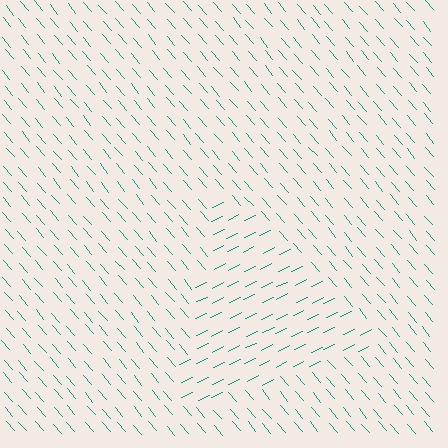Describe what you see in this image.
The image is filled with small teal line segments. A triangle region in the image has lines oriented differently from the surrounding lines, creating a visible texture boundary.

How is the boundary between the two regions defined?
The boundary is defined purely by a change in line orientation (approximately 74 degrees difference). All lines are the same color and thickness.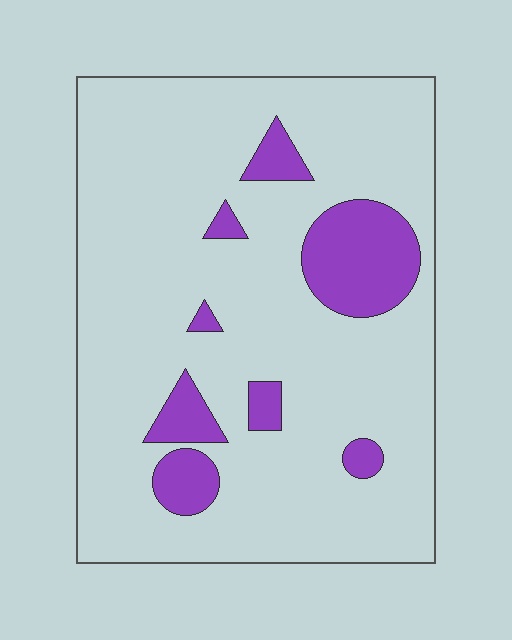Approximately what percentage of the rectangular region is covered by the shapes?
Approximately 15%.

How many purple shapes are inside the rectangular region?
8.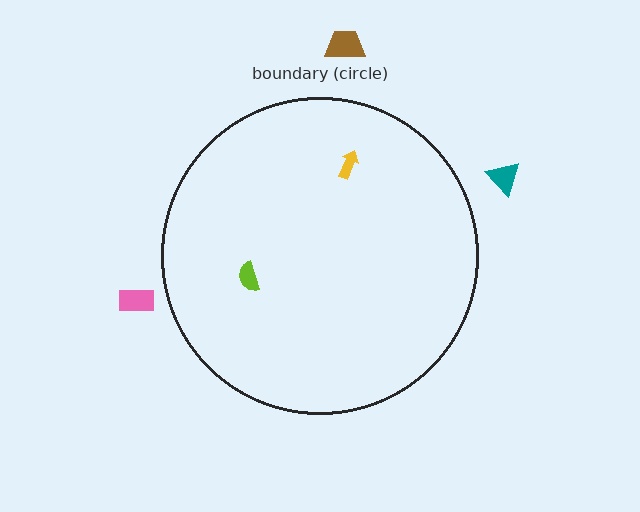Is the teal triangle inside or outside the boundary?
Outside.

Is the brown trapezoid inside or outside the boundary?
Outside.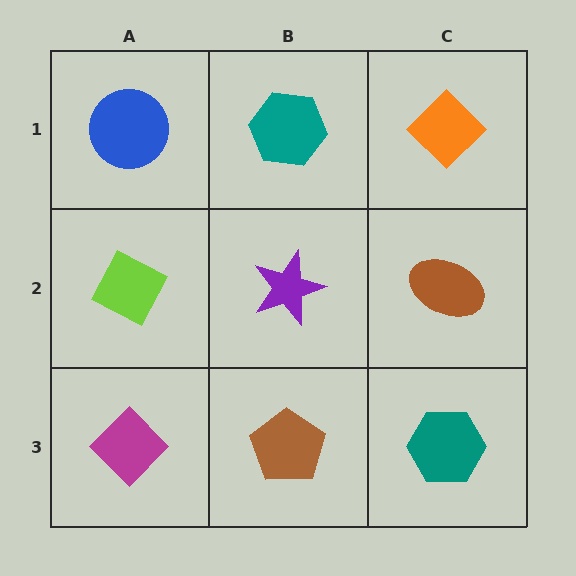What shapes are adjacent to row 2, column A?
A blue circle (row 1, column A), a magenta diamond (row 3, column A), a purple star (row 2, column B).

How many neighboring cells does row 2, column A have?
3.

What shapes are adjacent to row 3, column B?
A purple star (row 2, column B), a magenta diamond (row 3, column A), a teal hexagon (row 3, column C).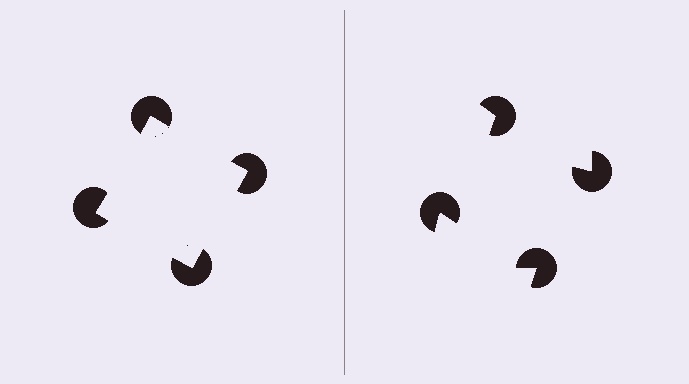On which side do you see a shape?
An illusory square appears on the left side. On the right side the wedge cuts are rotated, so no coherent shape forms.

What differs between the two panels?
The pac-man discs are positioned identically on both sides; only the wedge orientations differ. On the left they align to a square; on the right they are misaligned.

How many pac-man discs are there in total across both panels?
8 — 4 on each side.